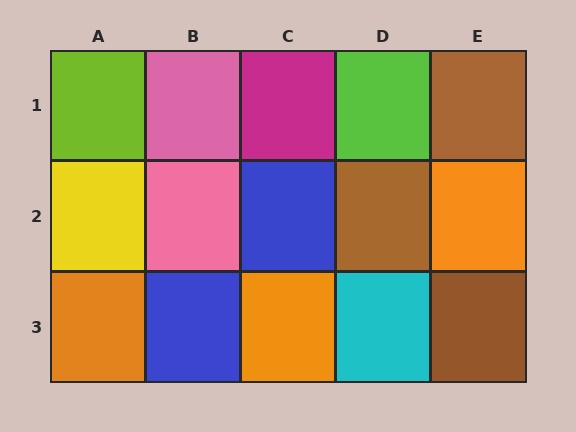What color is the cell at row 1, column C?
Magenta.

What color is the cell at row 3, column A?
Orange.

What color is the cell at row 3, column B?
Blue.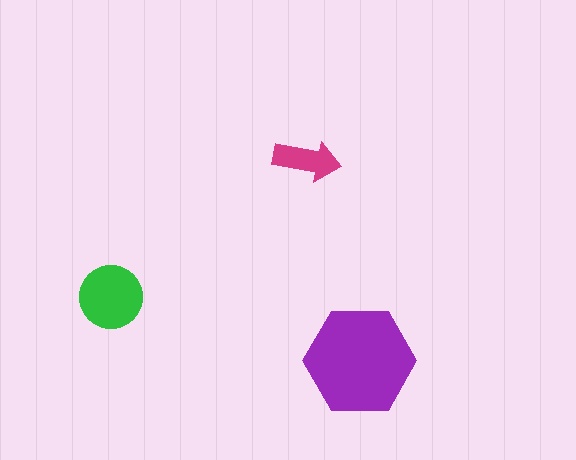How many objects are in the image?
There are 3 objects in the image.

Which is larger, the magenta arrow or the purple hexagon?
The purple hexagon.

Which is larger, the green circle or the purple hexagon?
The purple hexagon.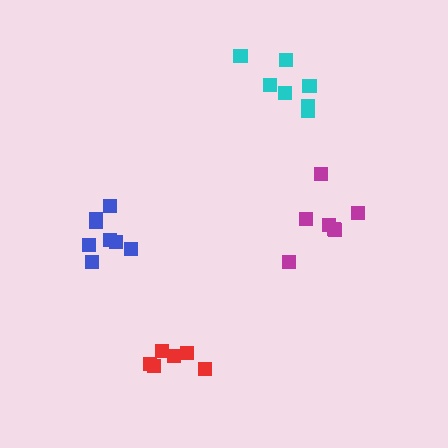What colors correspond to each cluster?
The clusters are colored: magenta, blue, cyan, red.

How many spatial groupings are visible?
There are 4 spatial groupings.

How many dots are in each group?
Group 1: 7 dots, Group 2: 8 dots, Group 3: 7 dots, Group 4: 6 dots (28 total).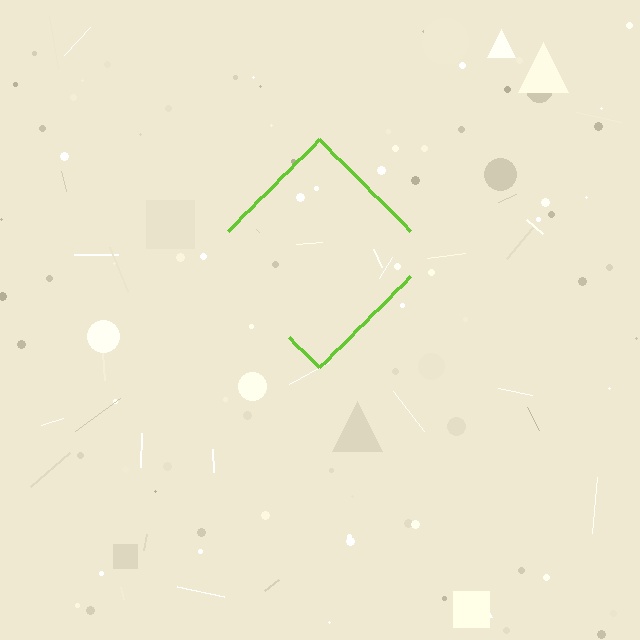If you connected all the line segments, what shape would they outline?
They would outline a diamond.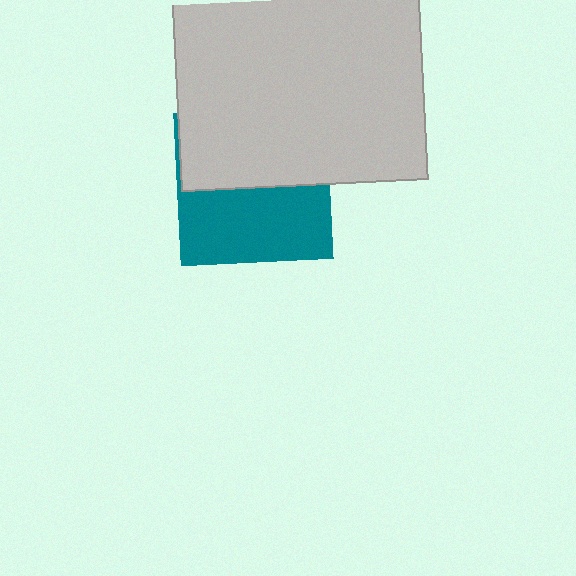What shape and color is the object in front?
The object in front is a light gray square.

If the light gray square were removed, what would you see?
You would see the complete teal square.